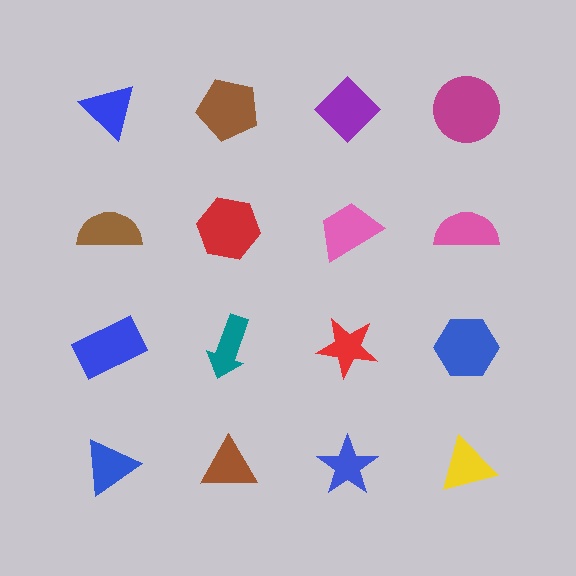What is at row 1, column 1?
A blue triangle.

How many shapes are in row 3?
4 shapes.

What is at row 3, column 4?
A blue hexagon.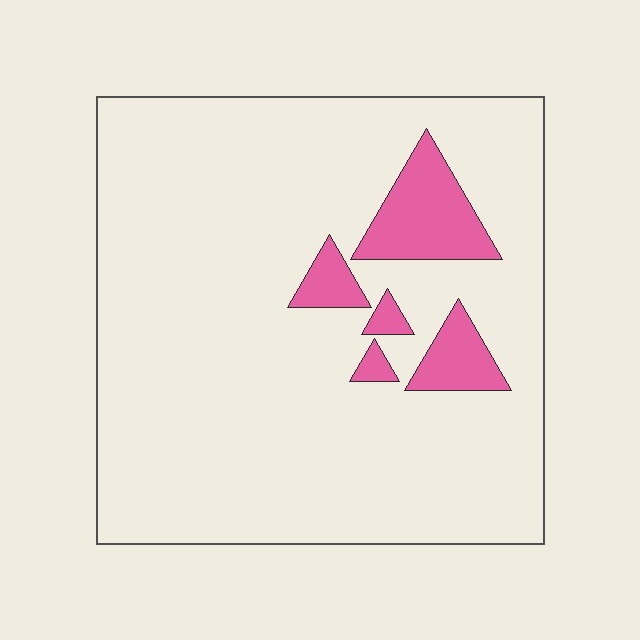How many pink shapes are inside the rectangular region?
5.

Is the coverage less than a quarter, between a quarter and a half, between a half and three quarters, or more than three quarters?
Less than a quarter.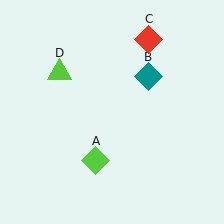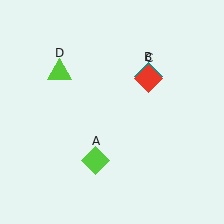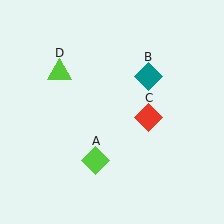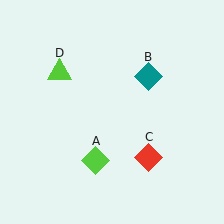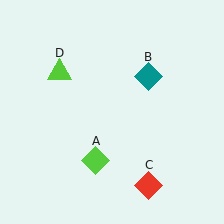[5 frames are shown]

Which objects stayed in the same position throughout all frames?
Lime diamond (object A) and teal diamond (object B) and lime triangle (object D) remained stationary.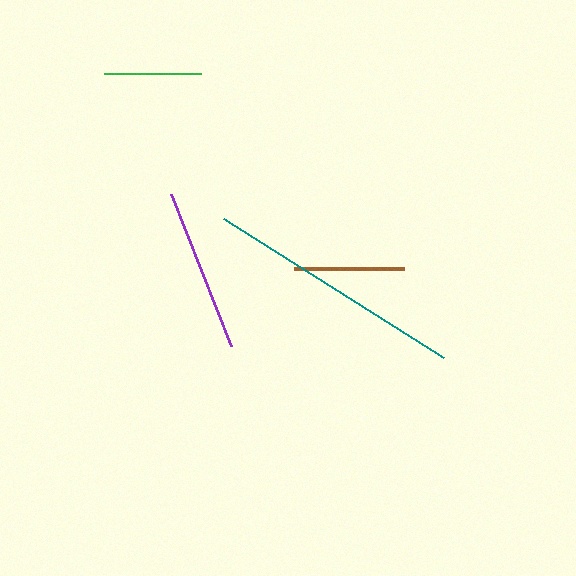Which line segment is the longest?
The teal line is the longest at approximately 260 pixels.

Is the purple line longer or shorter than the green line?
The purple line is longer than the green line.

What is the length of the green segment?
The green segment is approximately 96 pixels long.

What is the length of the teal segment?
The teal segment is approximately 260 pixels long.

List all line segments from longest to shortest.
From longest to shortest: teal, purple, brown, green.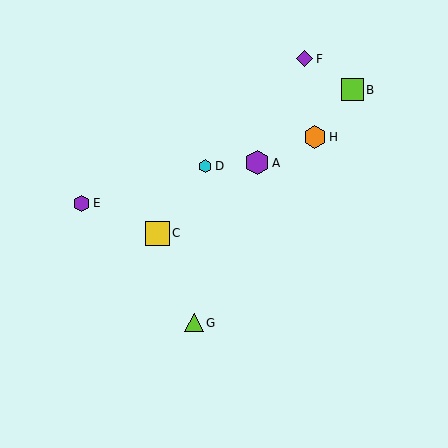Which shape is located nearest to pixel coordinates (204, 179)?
The cyan hexagon (labeled D) at (205, 166) is nearest to that location.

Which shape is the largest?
The purple hexagon (labeled A) is the largest.